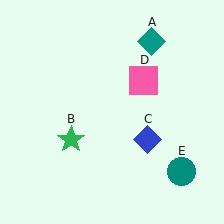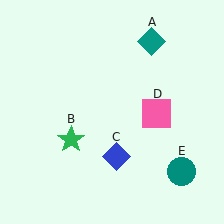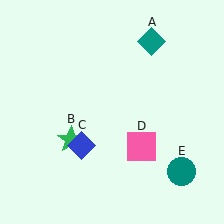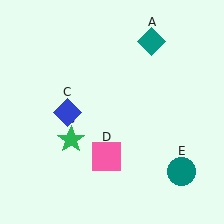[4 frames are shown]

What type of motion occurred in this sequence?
The blue diamond (object C), pink square (object D) rotated clockwise around the center of the scene.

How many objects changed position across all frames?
2 objects changed position: blue diamond (object C), pink square (object D).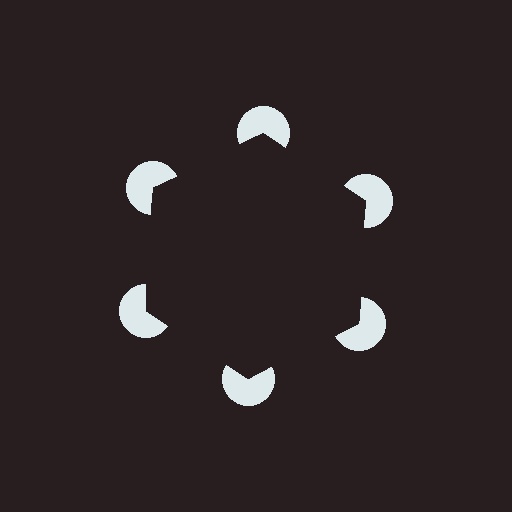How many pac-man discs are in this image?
There are 6 — one at each vertex of the illusory hexagon.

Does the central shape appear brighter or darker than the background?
It typically appears slightly darker than the background, even though no actual brightness change is drawn.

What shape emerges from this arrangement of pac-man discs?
An illusory hexagon — its edges are inferred from the aligned wedge cuts in the pac-man discs, not physically drawn.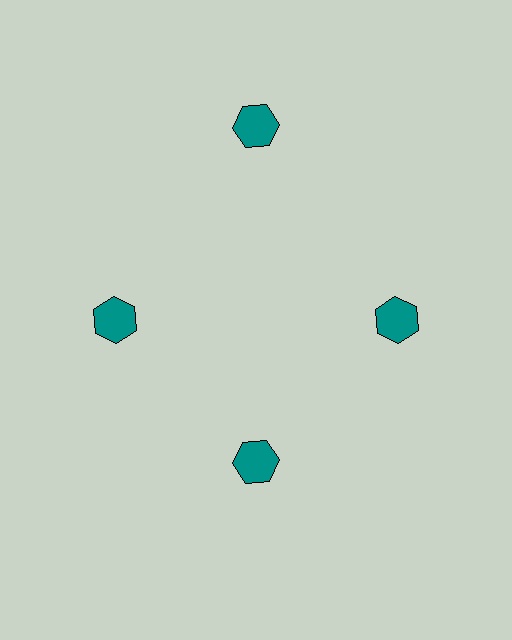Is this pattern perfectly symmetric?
No. The 4 teal hexagons are arranged in a ring, but one element near the 12 o'clock position is pushed outward from the center, breaking the 4-fold rotational symmetry.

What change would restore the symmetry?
The symmetry would be restored by moving it inward, back onto the ring so that all 4 hexagons sit at equal angles and equal distance from the center.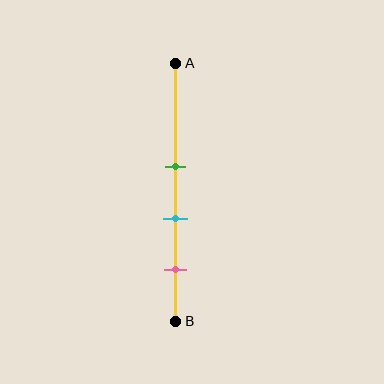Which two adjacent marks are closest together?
The green and cyan marks are the closest adjacent pair.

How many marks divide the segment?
There are 3 marks dividing the segment.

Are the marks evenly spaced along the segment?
Yes, the marks are approximately evenly spaced.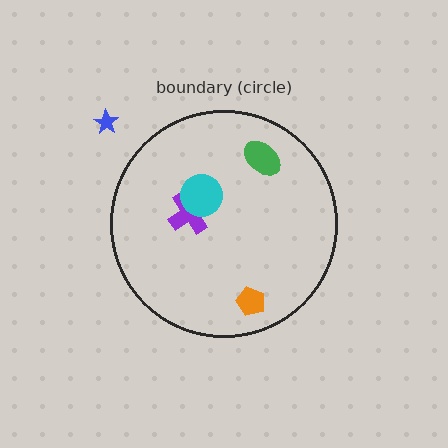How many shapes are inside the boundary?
4 inside, 1 outside.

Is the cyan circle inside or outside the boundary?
Inside.